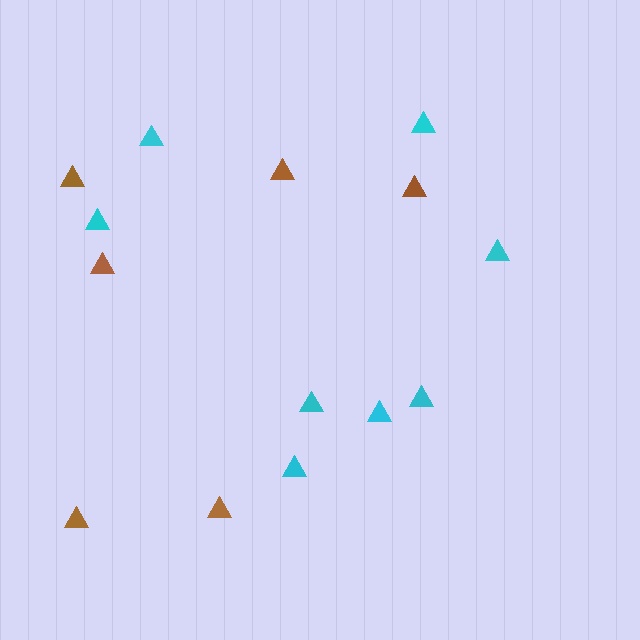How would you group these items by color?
There are 2 groups: one group of brown triangles (6) and one group of cyan triangles (8).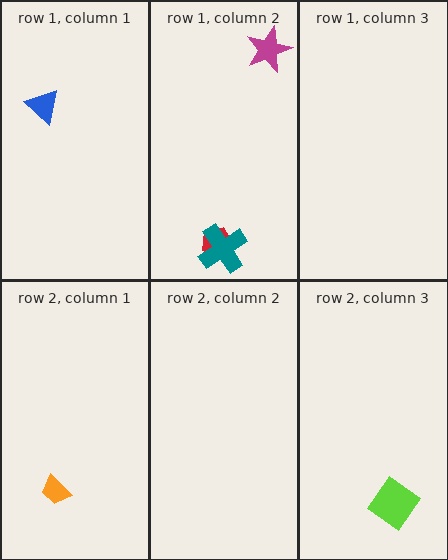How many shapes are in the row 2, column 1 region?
1.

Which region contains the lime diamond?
The row 2, column 3 region.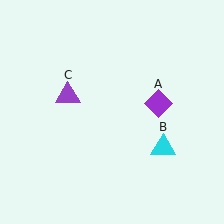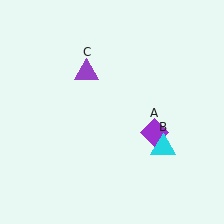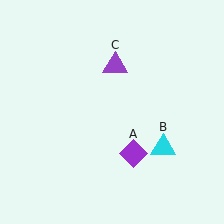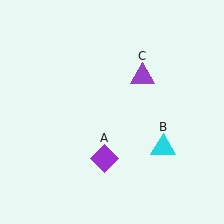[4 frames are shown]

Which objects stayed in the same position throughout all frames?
Cyan triangle (object B) remained stationary.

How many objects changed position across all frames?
2 objects changed position: purple diamond (object A), purple triangle (object C).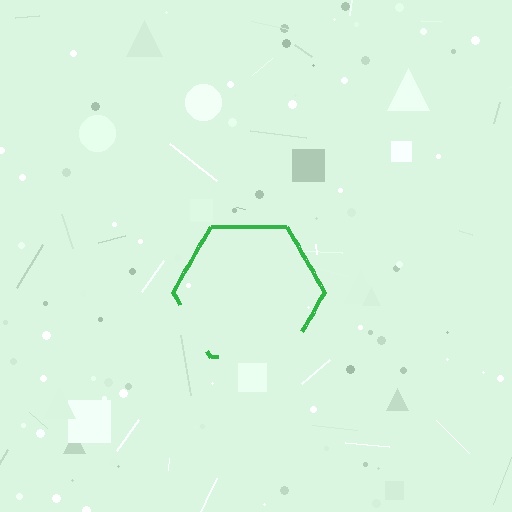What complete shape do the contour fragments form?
The contour fragments form a hexagon.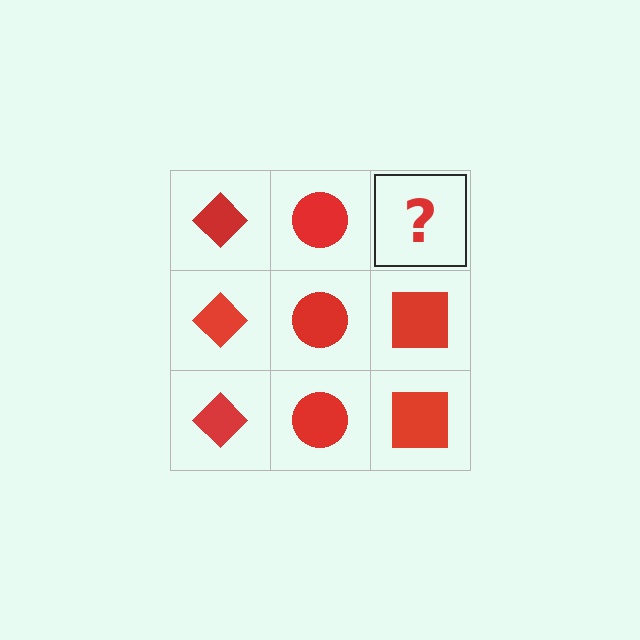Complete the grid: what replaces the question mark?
The question mark should be replaced with a red square.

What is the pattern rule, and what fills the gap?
The rule is that each column has a consistent shape. The gap should be filled with a red square.